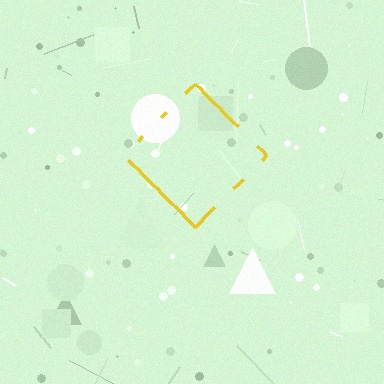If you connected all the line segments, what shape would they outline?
They would outline a diamond.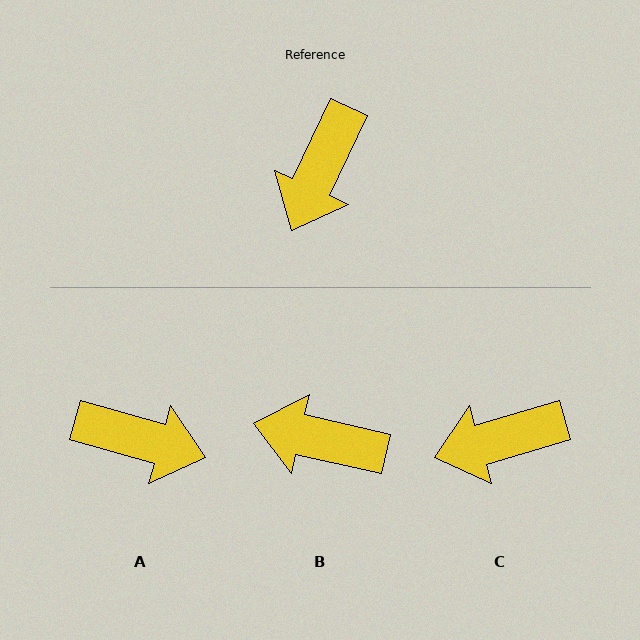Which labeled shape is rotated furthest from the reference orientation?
A, about 99 degrees away.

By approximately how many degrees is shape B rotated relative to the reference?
Approximately 78 degrees clockwise.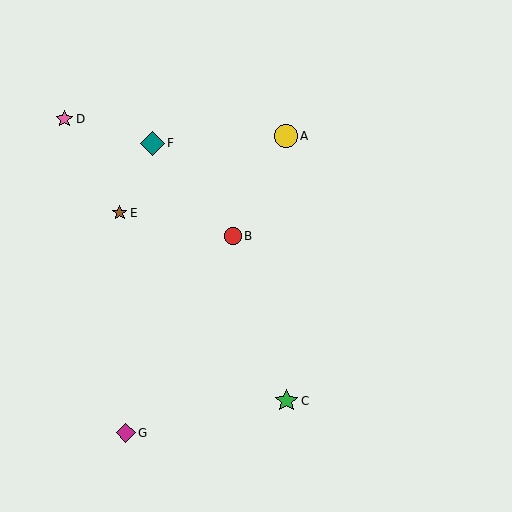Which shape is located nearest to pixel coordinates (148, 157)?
The teal diamond (labeled F) at (152, 143) is nearest to that location.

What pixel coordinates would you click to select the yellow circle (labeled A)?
Click at (286, 136) to select the yellow circle A.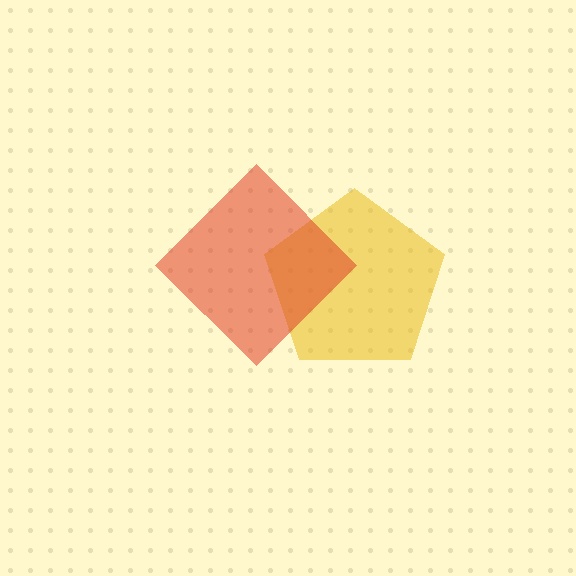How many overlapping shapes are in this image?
There are 2 overlapping shapes in the image.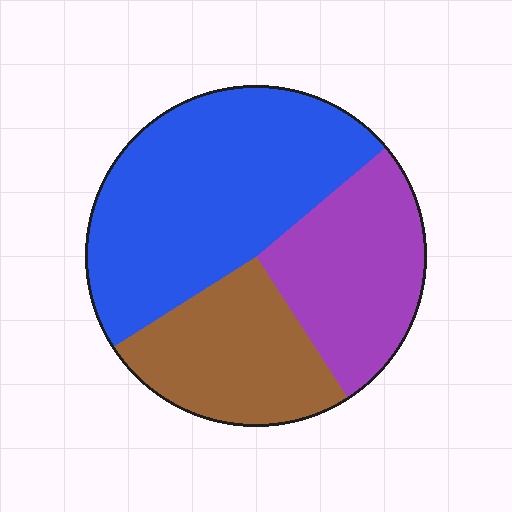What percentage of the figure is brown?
Brown takes up between a quarter and a half of the figure.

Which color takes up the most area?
Blue, at roughly 50%.